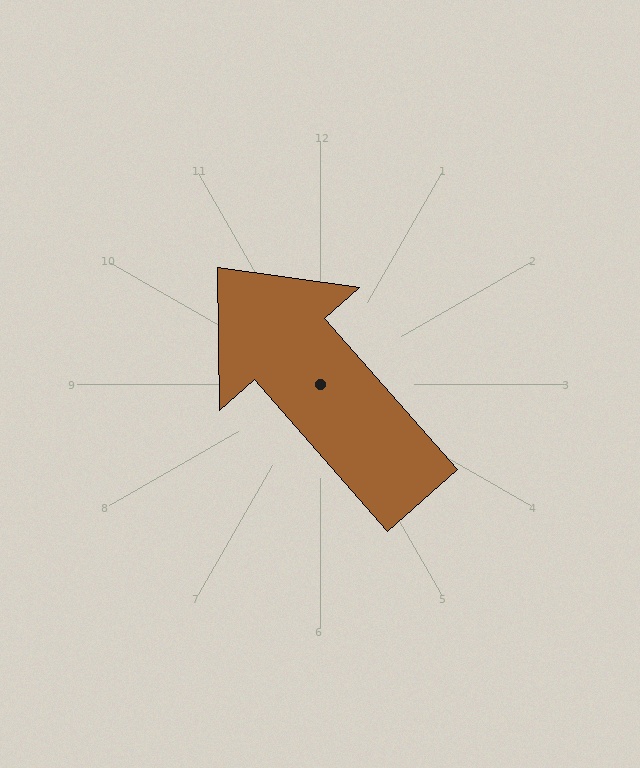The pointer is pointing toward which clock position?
Roughly 11 o'clock.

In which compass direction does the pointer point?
Northwest.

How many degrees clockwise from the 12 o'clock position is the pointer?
Approximately 319 degrees.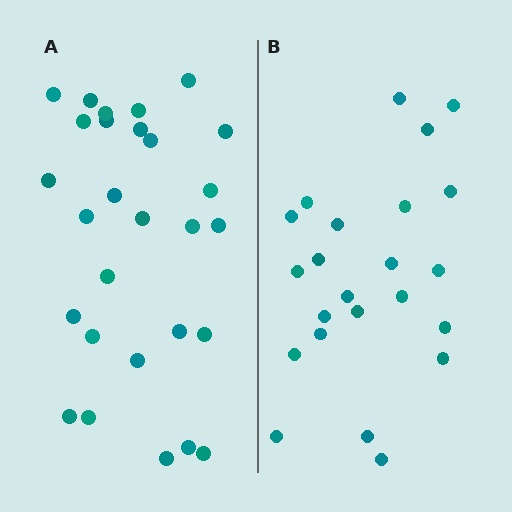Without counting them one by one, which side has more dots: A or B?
Region A (the left region) has more dots.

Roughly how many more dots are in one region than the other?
Region A has about 5 more dots than region B.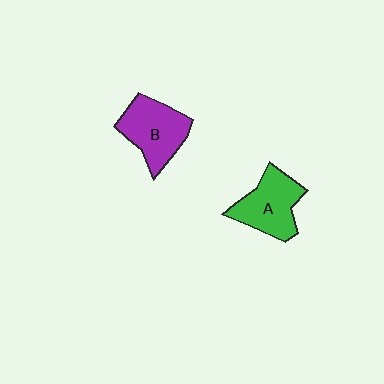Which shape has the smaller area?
Shape A (green).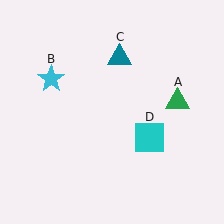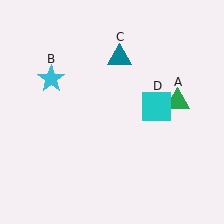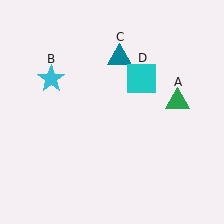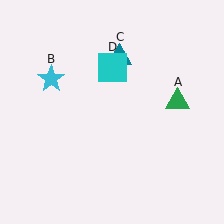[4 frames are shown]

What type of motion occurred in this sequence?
The cyan square (object D) rotated counterclockwise around the center of the scene.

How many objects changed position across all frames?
1 object changed position: cyan square (object D).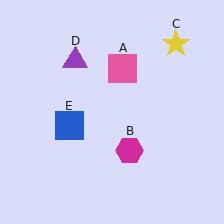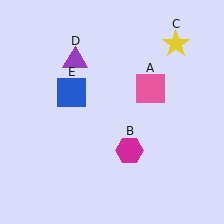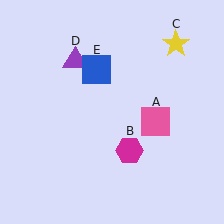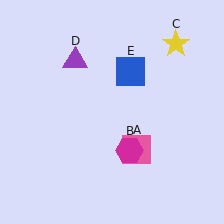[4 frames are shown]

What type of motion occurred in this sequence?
The pink square (object A), blue square (object E) rotated clockwise around the center of the scene.